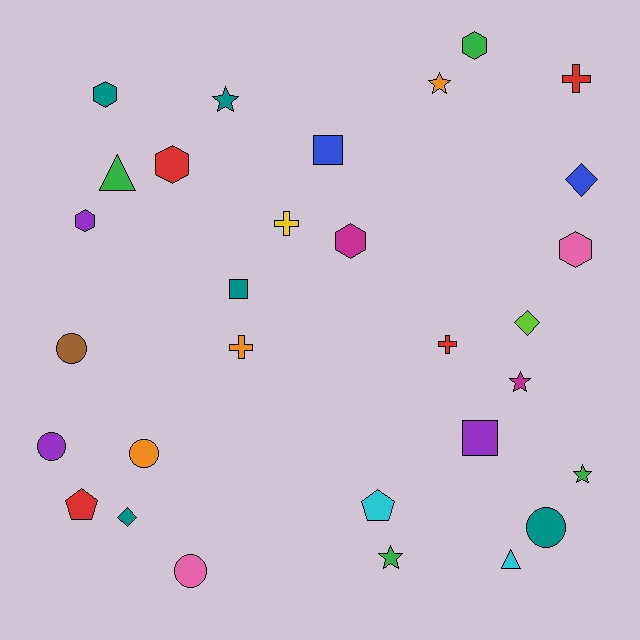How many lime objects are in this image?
There is 1 lime object.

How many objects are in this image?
There are 30 objects.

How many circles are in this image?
There are 5 circles.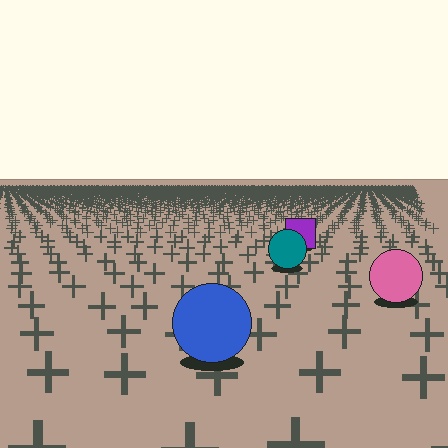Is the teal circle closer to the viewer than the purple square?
Yes. The teal circle is closer — you can tell from the texture gradient: the ground texture is coarser near it.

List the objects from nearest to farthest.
From nearest to farthest: the blue circle, the pink circle, the teal circle, the purple square.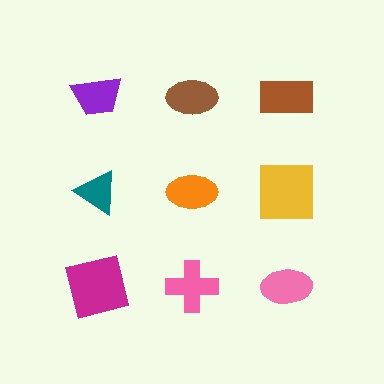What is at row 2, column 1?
A teal triangle.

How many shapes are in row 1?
3 shapes.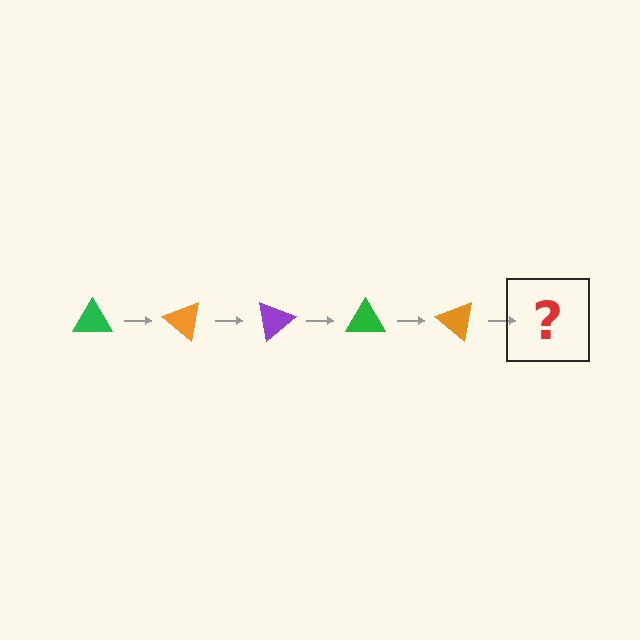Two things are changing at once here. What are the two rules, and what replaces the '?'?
The two rules are that it rotates 40 degrees each step and the color cycles through green, orange, and purple. The '?' should be a purple triangle, rotated 200 degrees from the start.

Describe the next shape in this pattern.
It should be a purple triangle, rotated 200 degrees from the start.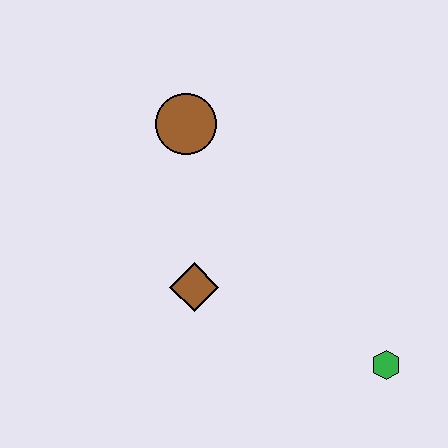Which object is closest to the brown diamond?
The brown circle is closest to the brown diamond.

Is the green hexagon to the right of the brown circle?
Yes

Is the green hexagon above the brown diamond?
No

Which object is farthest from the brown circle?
The green hexagon is farthest from the brown circle.